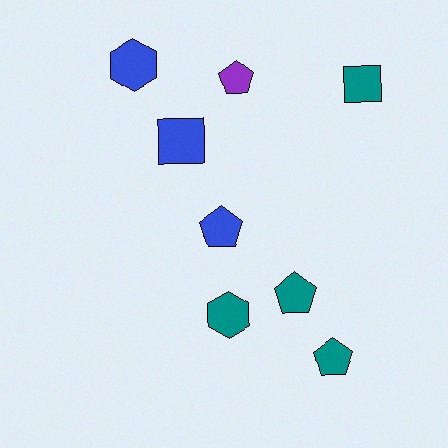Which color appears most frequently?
Teal, with 4 objects.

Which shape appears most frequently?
Pentagon, with 4 objects.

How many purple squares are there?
There are no purple squares.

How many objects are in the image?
There are 8 objects.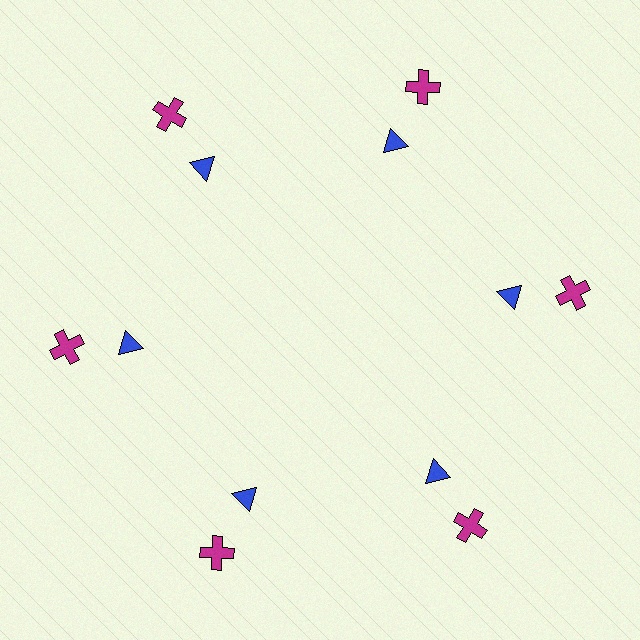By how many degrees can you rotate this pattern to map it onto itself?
The pattern maps onto itself every 60 degrees of rotation.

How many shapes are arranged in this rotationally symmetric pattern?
There are 12 shapes, arranged in 6 groups of 2.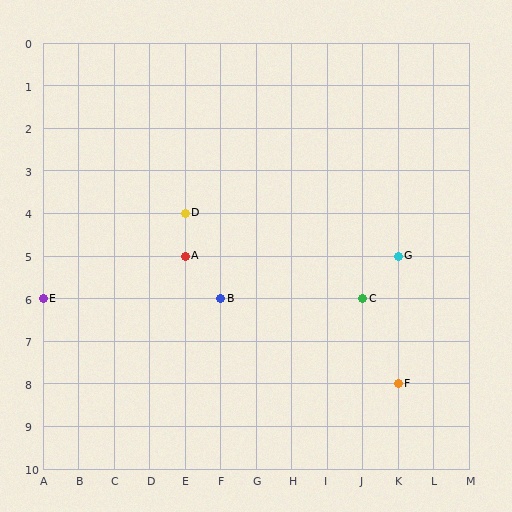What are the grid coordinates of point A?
Point A is at grid coordinates (E, 5).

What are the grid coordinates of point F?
Point F is at grid coordinates (K, 8).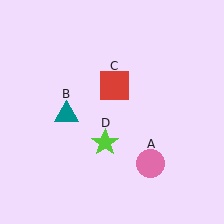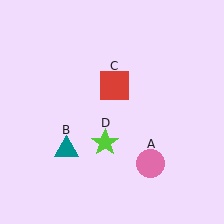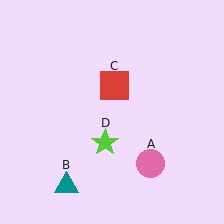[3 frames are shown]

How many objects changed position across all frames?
1 object changed position: teal triangle (object B).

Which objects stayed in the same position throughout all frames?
Pink circle (object A) and red square (object C) and lime star (object D) remained stationary.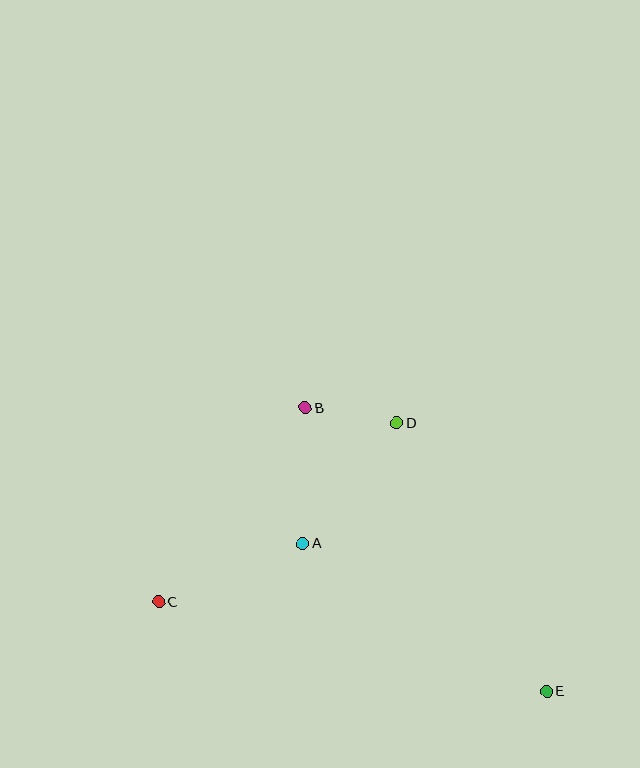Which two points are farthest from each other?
Points C and E are farthest from each other.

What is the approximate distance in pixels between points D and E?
The distance between D and E is approximately 307 pixels.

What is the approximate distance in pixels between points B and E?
The distance between B and E is approximately 372 pixels.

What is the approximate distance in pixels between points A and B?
The distance between A and B is approximately 136 pixels.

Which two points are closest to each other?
Points B and D are closest to each other.